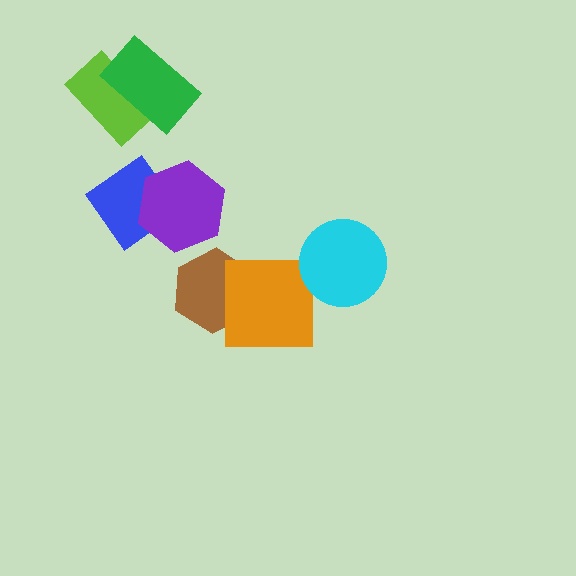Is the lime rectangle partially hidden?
Yes, it is partially covered by another shape.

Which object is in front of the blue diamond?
The purple hexagon is in front of the blue diamond.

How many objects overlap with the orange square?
1 object overlaps with the orange square.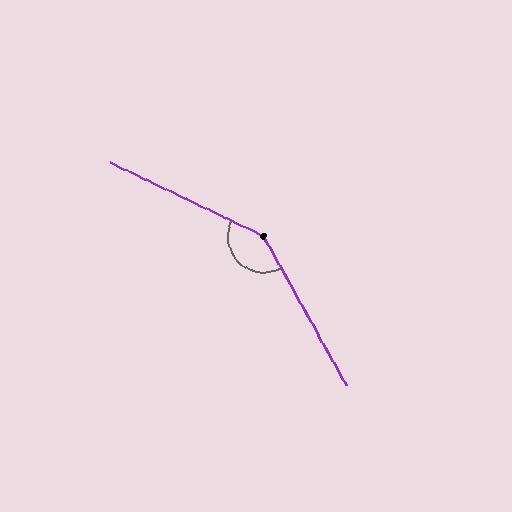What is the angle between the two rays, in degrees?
Approximately 145 degrees.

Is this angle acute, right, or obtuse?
It is obtuse.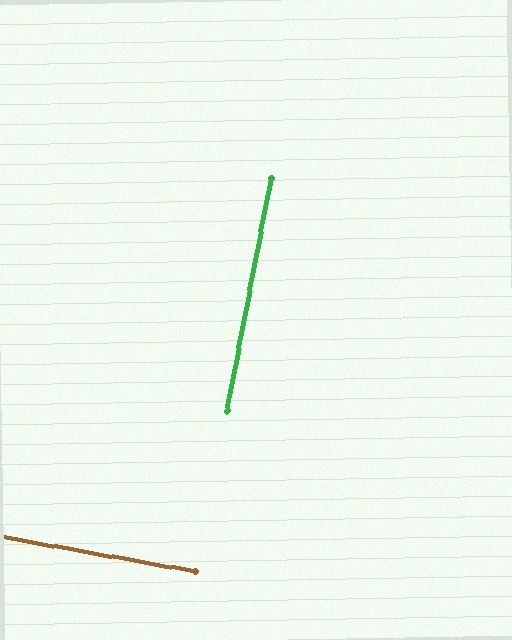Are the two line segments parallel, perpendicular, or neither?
Perpendicular — they meet at approximately 89°.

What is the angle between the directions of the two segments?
Approximately 89 degrees.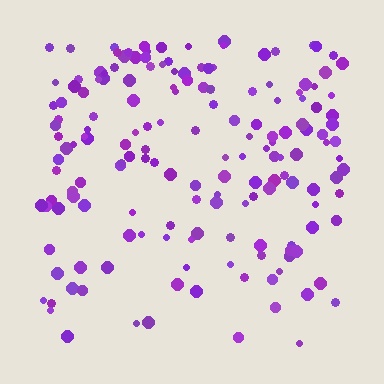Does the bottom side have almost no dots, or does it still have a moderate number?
Still a moderate number, just noticeably fewer than the top.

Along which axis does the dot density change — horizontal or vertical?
Vertical.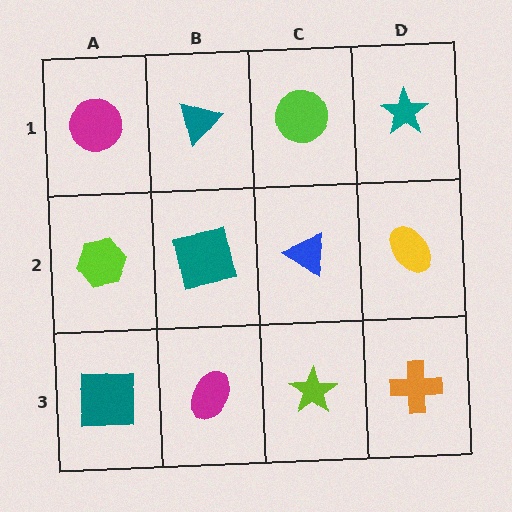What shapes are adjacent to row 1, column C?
A blue triangle (row 2, column C), a teal triangle (row 1, column B), a teal star (row 1, column D).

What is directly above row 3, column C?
A blue triangle.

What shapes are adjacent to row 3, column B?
A teal square (row 2, column B), a teal square (row 3, column A), a lime star (row 3, column C).